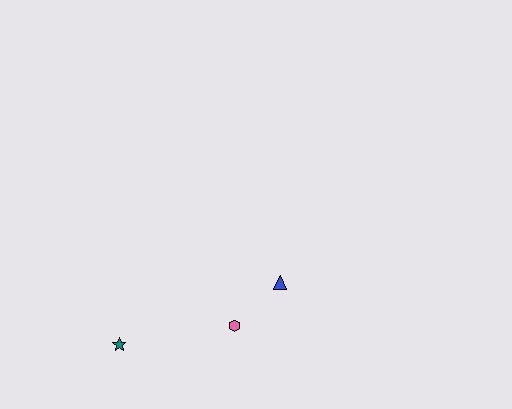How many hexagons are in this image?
There is 1 hexagon.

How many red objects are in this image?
There are no red objects.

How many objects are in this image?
There are 3 objects.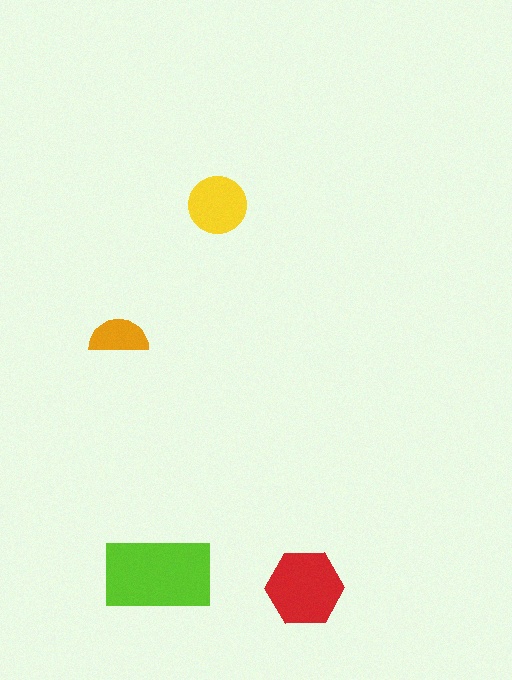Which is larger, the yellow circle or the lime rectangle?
The lime rectangle.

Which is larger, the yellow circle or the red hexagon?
The red hexagon.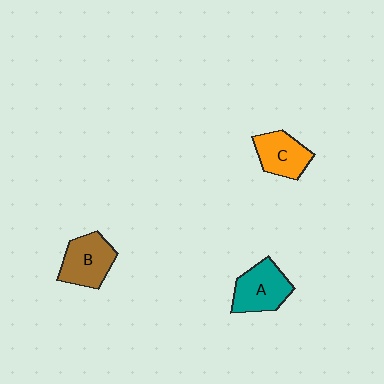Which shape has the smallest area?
Shape C (orange).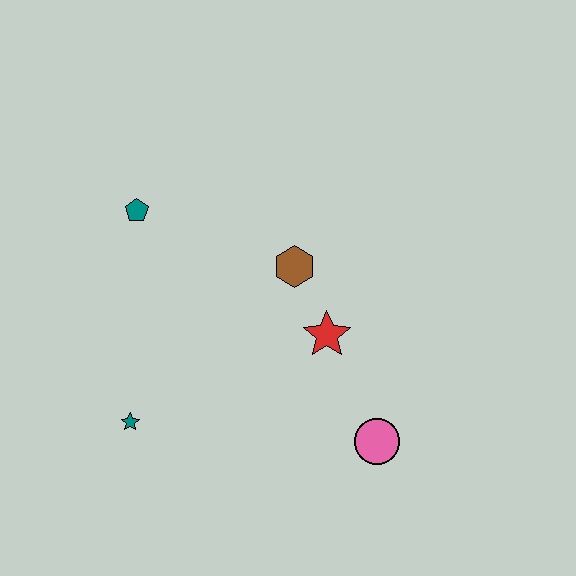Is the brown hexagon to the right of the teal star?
Yes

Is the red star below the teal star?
No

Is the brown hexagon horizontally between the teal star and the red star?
Yes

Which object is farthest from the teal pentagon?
The pink circle is farthest from the teal pentagon.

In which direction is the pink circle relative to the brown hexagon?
The pink circle is below the brown hexagon.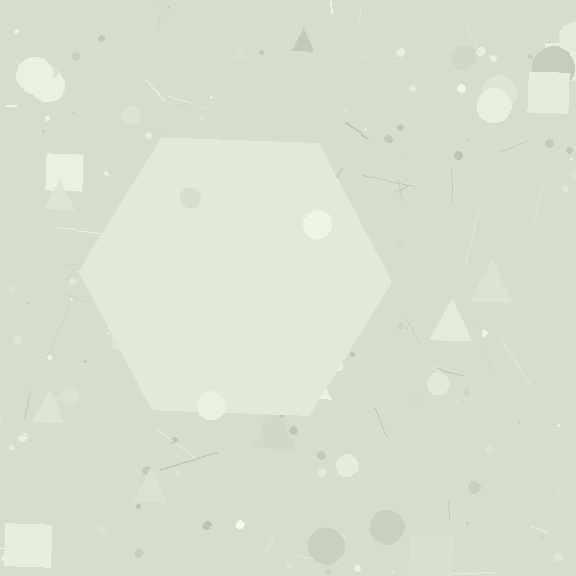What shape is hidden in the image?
A hexagon is hidden in the image.